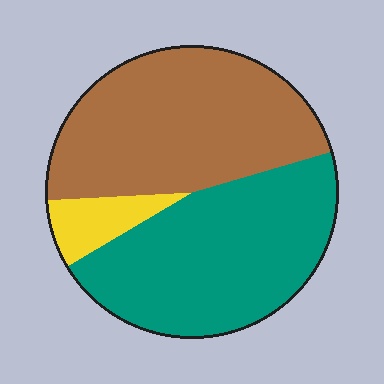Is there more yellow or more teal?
Teal.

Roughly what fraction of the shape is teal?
Teal covers 46% of the shape.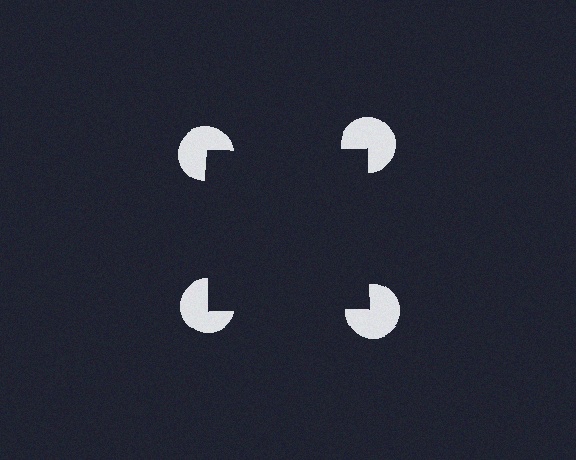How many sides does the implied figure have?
4 sides.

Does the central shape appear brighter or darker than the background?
It typically appears slightly darker than the background, even though no actual brightness change is drawn.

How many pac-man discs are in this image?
There are 4 — one at each vertex of the illusory square.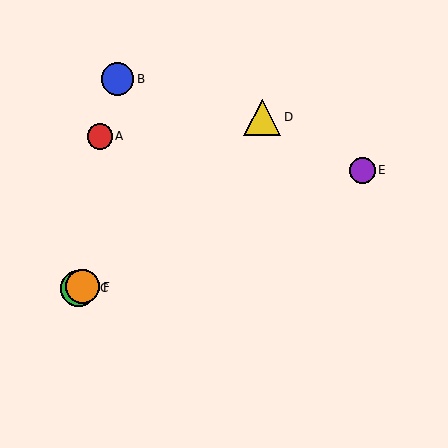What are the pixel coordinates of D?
Object D is at (262, 117).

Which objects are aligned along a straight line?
Objects C, E, F are aligned along a straight line.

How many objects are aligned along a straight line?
3 objects (C, E, F) are aligned along a straight line.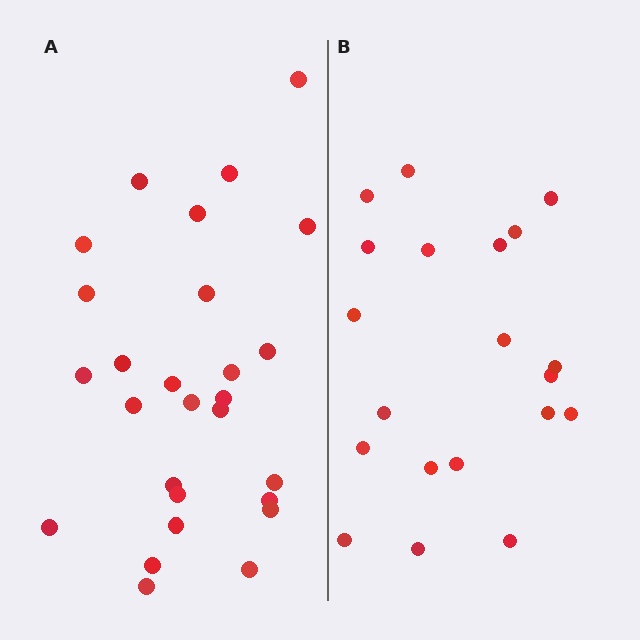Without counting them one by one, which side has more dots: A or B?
Region A (the left region) has more dots.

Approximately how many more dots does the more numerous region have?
Region A has roughly 8 or so more dots than region B.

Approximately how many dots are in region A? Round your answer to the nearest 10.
About 30 dots. (The exact count is 27, which rounds to 30.)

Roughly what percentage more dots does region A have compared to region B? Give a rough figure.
About 35% more.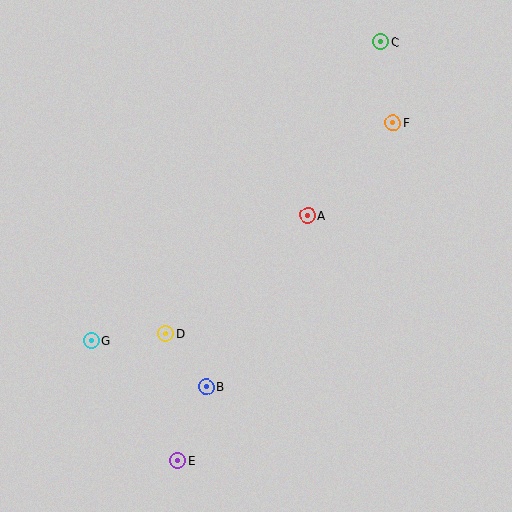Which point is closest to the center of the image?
Point A at (308, 215) is closest to the center.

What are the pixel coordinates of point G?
Point G is at (92, 341).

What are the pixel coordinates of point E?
Point E is at (177, 461).